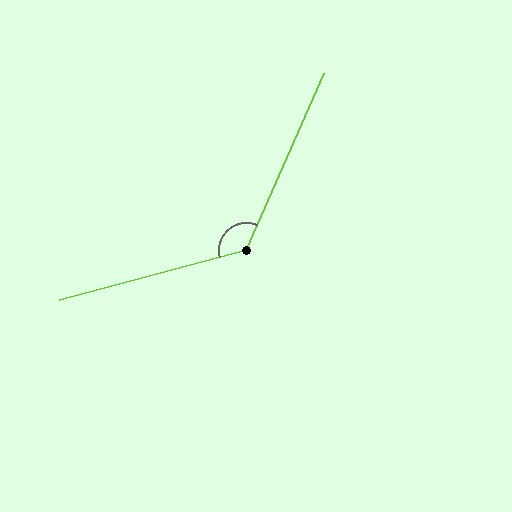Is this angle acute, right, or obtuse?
It is obtuse.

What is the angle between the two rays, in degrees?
Approximately 129 degrees.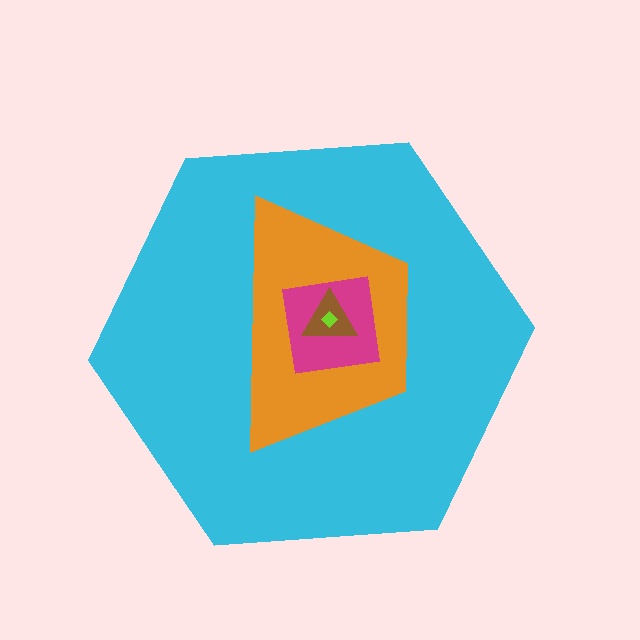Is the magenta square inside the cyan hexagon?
Yes.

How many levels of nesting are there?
5.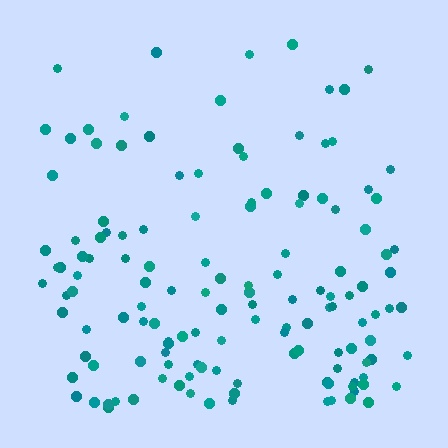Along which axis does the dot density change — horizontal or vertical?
Vertical.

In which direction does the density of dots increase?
From top to bottom, with the bottom side densest.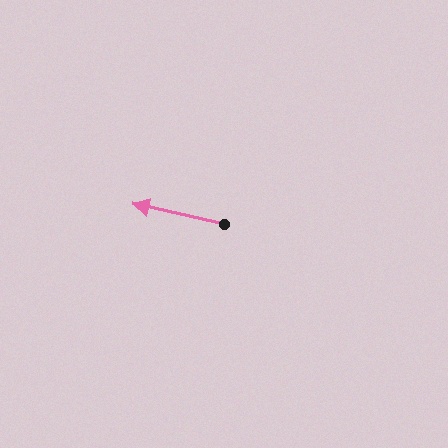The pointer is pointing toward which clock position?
Roughly 9 o'clock.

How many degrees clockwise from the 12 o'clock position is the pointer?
Approximately 283 degrees.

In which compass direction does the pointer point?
West.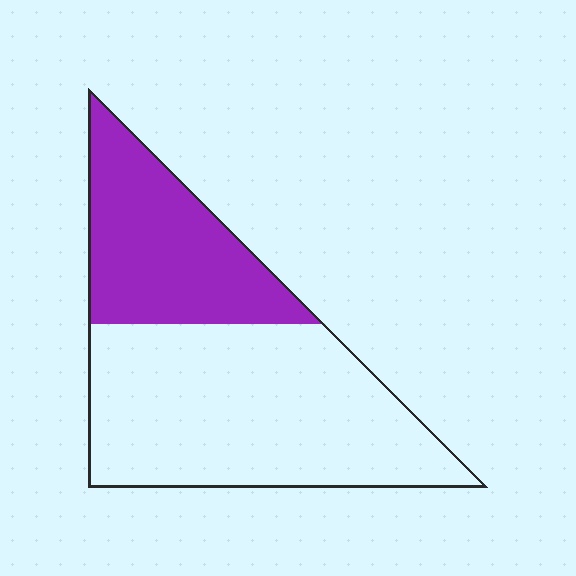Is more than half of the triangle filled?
No.